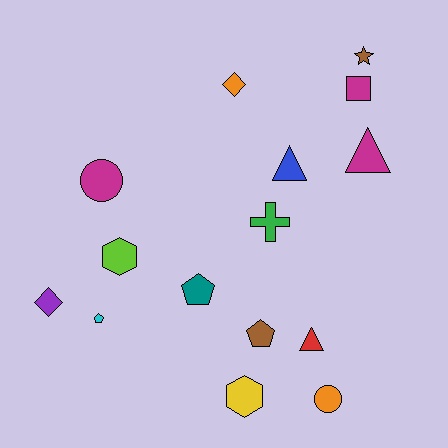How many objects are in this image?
There are 15 objects.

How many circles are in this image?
There are 2 circles.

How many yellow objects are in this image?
There is 1 yellow object.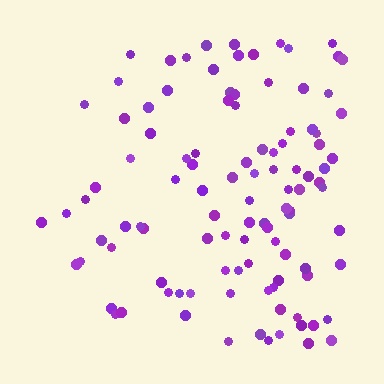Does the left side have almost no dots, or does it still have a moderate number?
Still a moderate number, just noticeably fewer than the right.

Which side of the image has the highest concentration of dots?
The right.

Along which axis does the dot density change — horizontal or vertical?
Horizontal.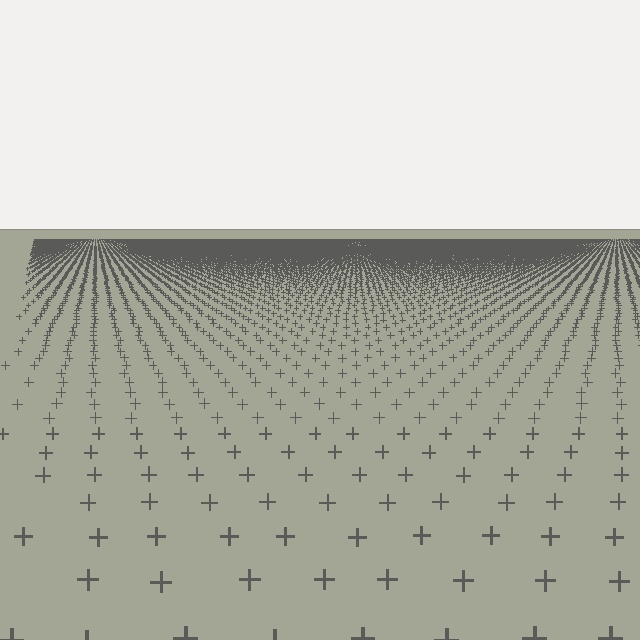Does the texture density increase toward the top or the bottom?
Density increases toward the top.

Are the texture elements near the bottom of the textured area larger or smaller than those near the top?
Larger. Near the bottom, elements are closer to the viewer and appear at a bigger on-screen size.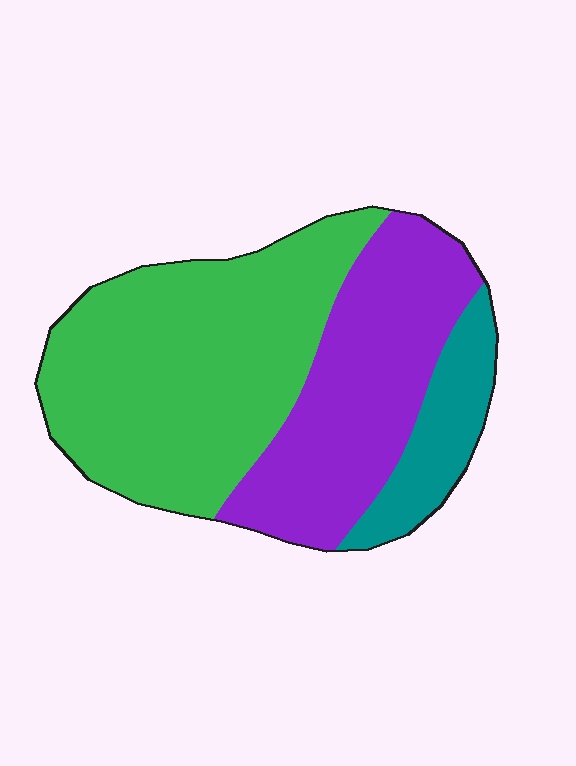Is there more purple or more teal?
Purple.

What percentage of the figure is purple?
Purple covers about 35% of the figure.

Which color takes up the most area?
Green, at roughly 50%.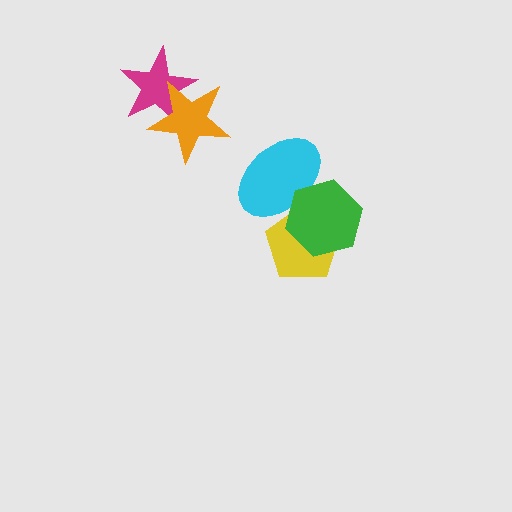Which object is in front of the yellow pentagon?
The green hexagon is in front of the yellow pentagon.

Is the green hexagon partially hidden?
No, no other shape covers it.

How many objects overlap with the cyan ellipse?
2 objects overlap with the cyan ellipse.